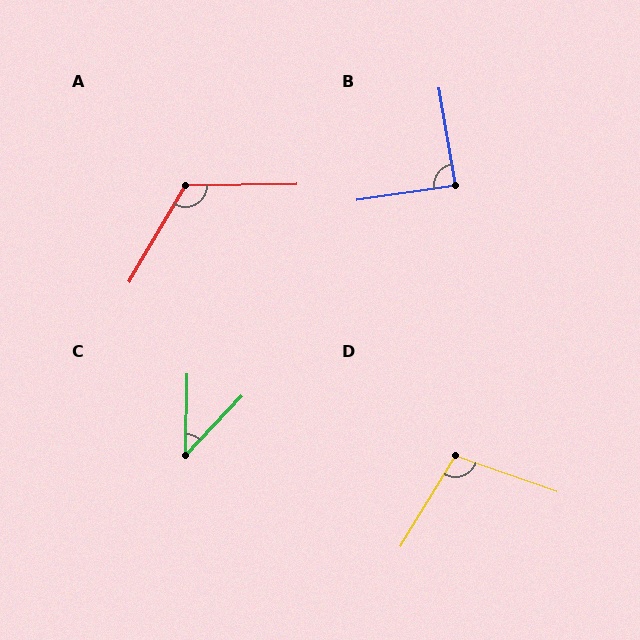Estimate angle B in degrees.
Approximately 89 degrees.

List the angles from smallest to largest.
C (43°), B (89°), D (102°), A (121°).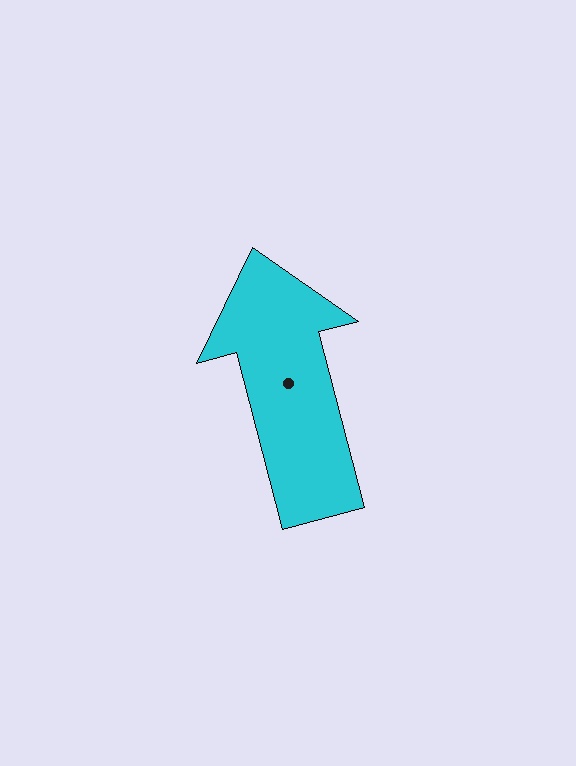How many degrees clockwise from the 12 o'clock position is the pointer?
Approximately 345 degrees.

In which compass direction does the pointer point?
North.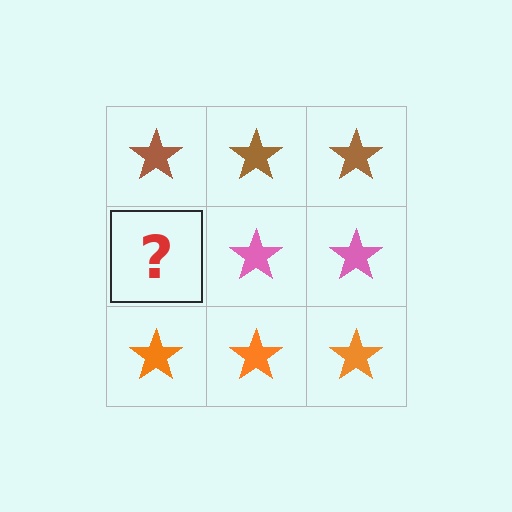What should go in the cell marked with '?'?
The missing cell should contain a pink star.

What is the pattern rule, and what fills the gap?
The rule is that each row has a consistent color. The gap should be filled with a pink star.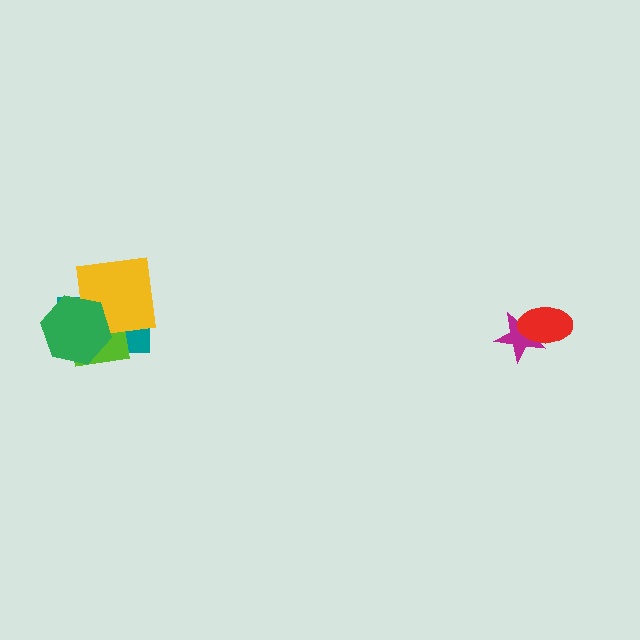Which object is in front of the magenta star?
The red ellipse is in front of the magenta star.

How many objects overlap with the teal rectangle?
3 objects overlap with the teal rectangle.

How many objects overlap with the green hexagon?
3 objects overlap with the green hexagon.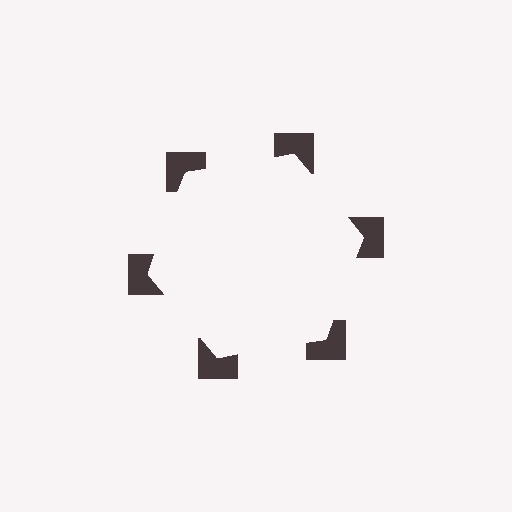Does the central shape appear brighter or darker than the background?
It typically appears slightly brighter than the background, even though no actual brightness change is drawn.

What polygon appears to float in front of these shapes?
An illusory hexagon — its edges are inferred from the aligned wedge cuts in the notched squares, not physically drawn.